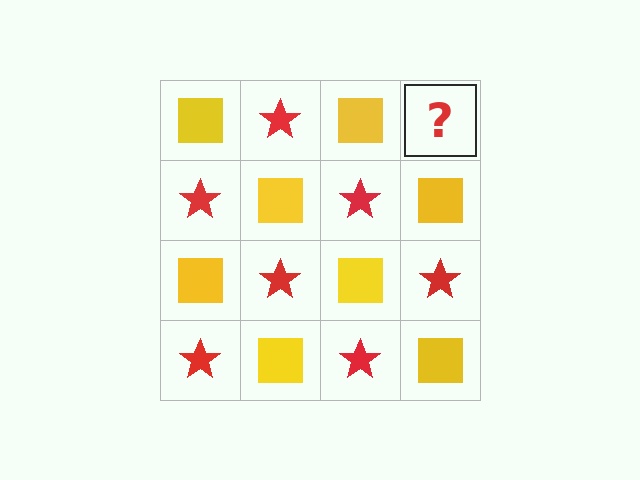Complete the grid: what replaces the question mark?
The question mark should be replaced with a red star.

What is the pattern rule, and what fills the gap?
The rule is that it alternates yellow square and red star in a checkerboard pattern. The gap should be filled with a red star.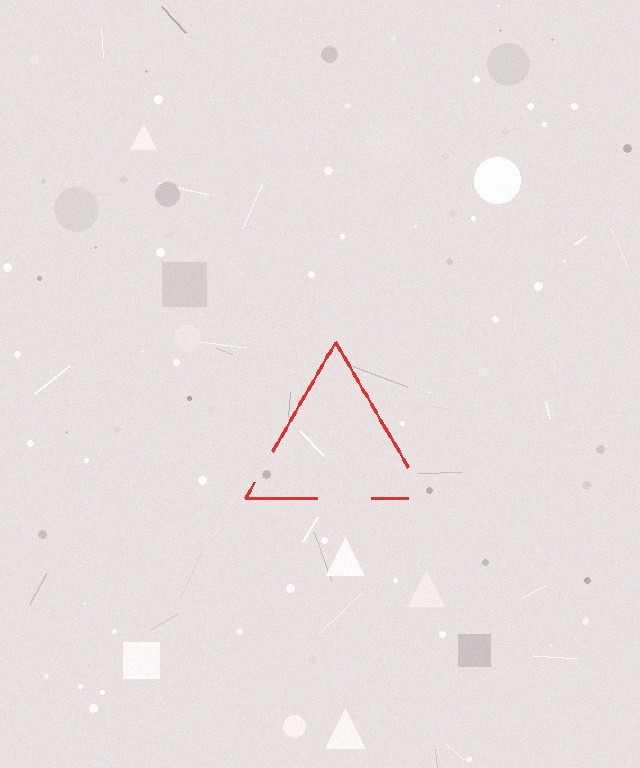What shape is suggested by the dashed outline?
The dashed outline suggests a triangle.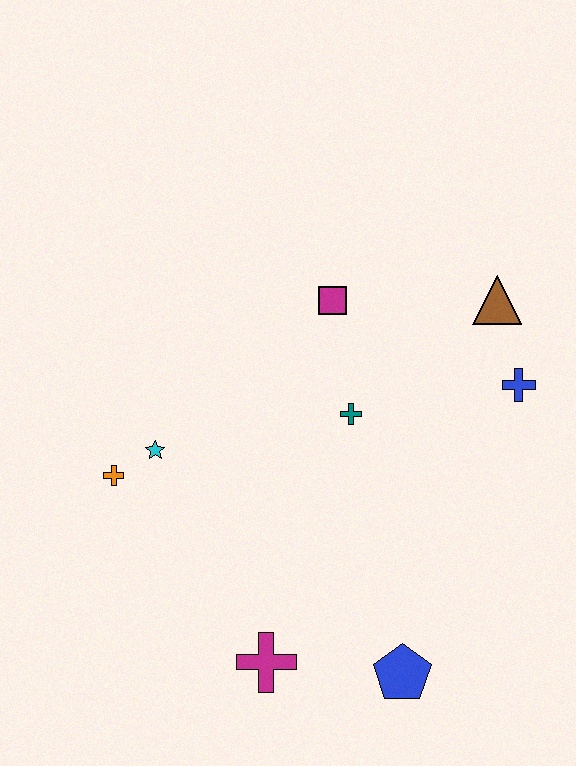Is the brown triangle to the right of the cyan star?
Yes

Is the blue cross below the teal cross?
No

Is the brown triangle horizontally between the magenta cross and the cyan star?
No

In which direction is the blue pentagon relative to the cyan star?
The blue pentagon is to the right of the cyan star.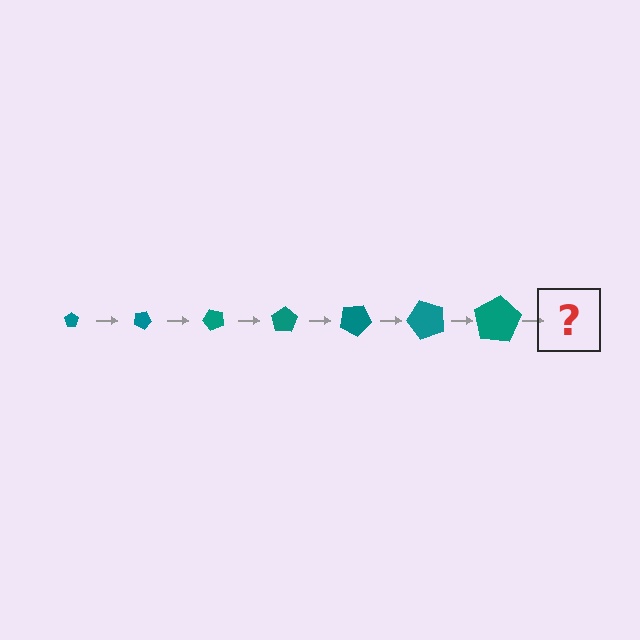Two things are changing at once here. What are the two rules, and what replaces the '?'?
The two rules are that the pentagon grows larger each step and it rotates 25 degrees each step. The '?' should be a pentagon, larger than the previous one and rotated 175 degrees from the start.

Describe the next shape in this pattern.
It should be a pentagon, larger than the previous one and rotated 175 degrees from the start.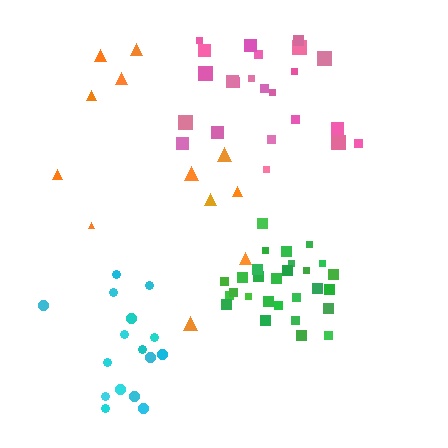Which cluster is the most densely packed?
Green.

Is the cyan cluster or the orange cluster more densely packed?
Cyan.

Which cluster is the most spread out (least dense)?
Orange.